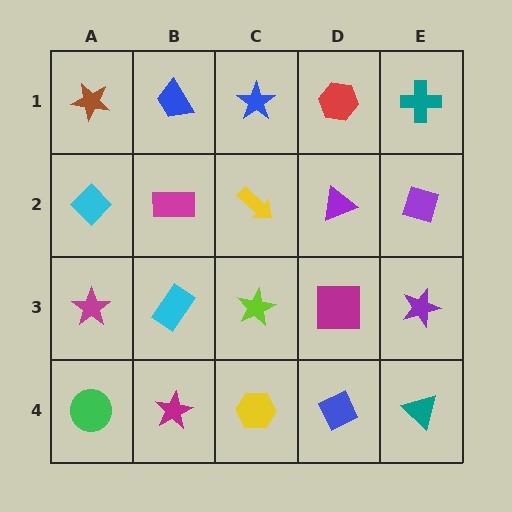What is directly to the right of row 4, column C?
A blue diamond.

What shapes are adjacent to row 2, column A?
A brown star (row 1, column A), a magenta star (row 3, column A), a magenta rectangle (row 2, column B).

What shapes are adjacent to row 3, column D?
A purple triangle (row 2, column D), a blue diamond (row 4, column D), a lime star (row 3, column C), a purple star (row 3, column E).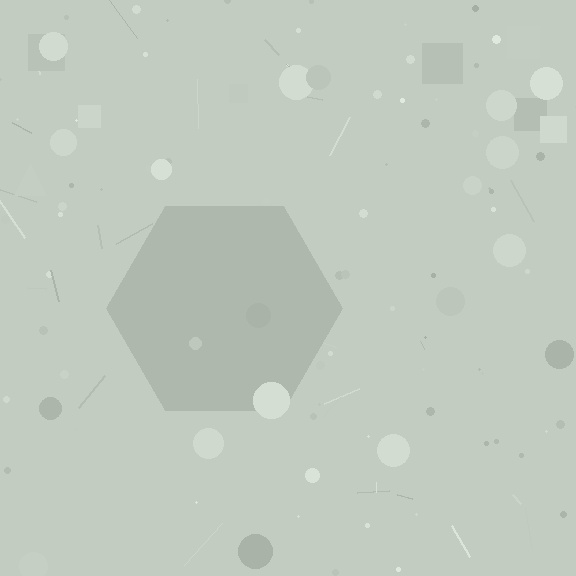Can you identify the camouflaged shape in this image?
The camouflaged shape is a hexagon.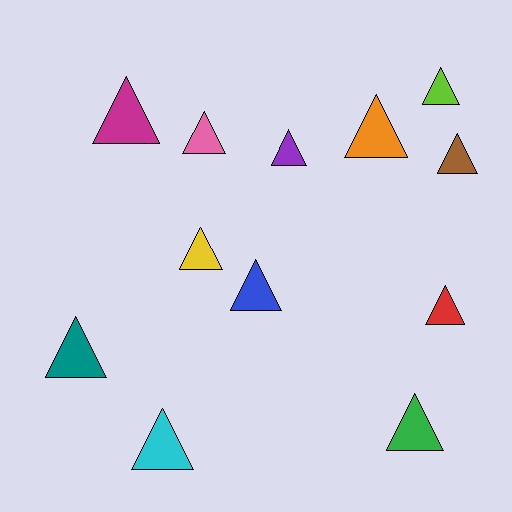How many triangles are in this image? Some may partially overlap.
There are 12 triangles.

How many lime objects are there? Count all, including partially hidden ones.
There is 1 lime object.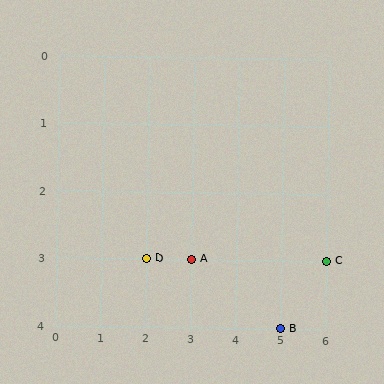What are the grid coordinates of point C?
Point C is at grid coordinates (6, 3).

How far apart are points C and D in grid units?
Points C and D are 4 columns apart.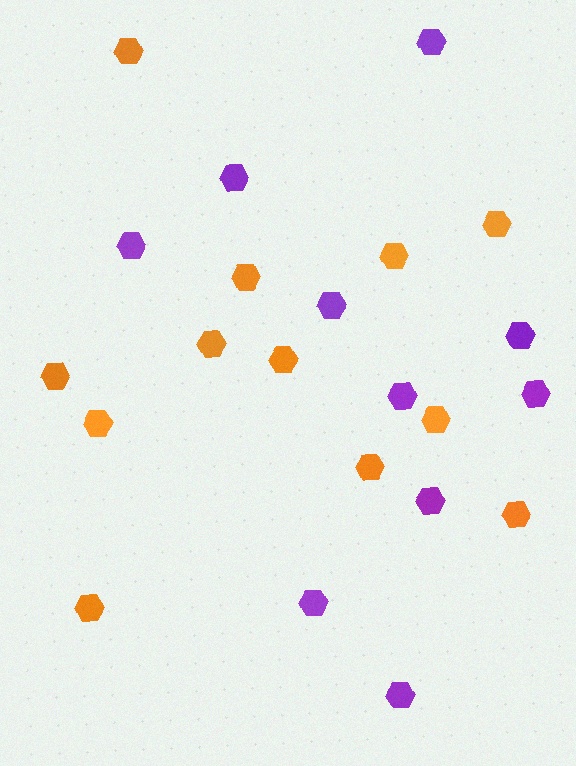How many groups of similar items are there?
There are 2 groups: one group of orange hexagons (12) and one group of purple hexagons (10).